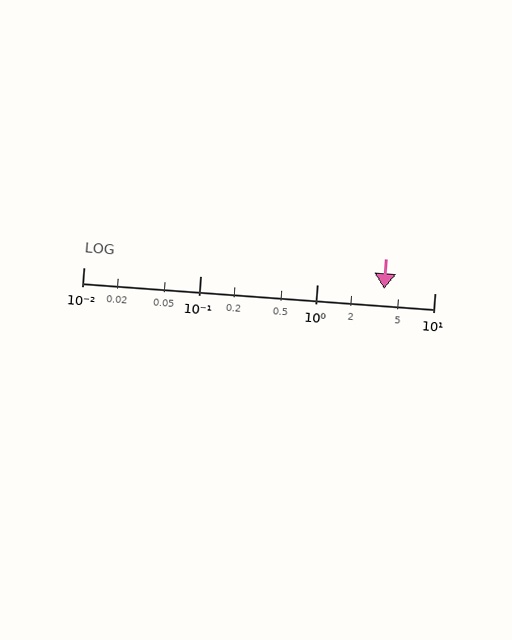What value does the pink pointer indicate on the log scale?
The pointer indicates approximately 3.7.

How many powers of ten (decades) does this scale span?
The scale spans 3 decades, from 0.01 to 10.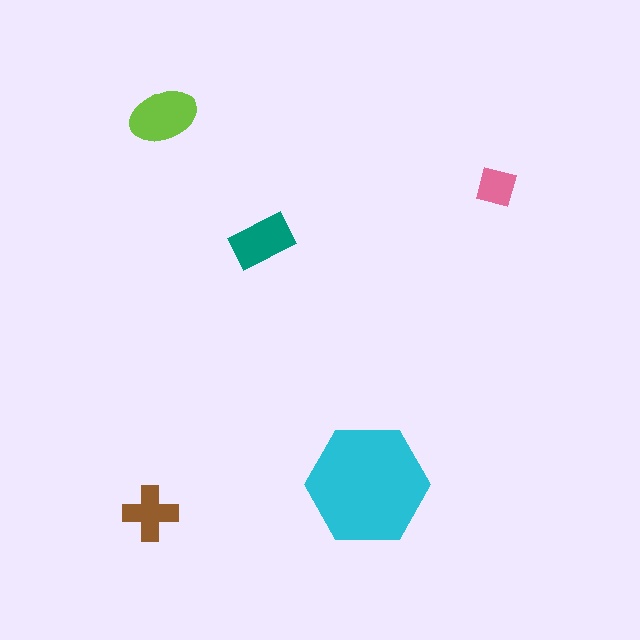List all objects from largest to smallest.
The cyan hexagon, the lime ellipse, the teal rectangle, the brown cross, the pink square.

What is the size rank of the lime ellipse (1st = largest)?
2nd.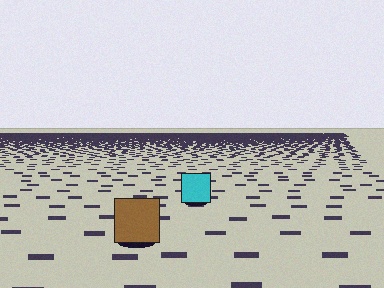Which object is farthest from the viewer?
The cyan square is farthest from the viewer. It appears smaller and the ground texture around it is denser.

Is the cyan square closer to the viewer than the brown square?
No. The brown square is closer — you can tell from the texture gradient: the ground texture is coarser near it.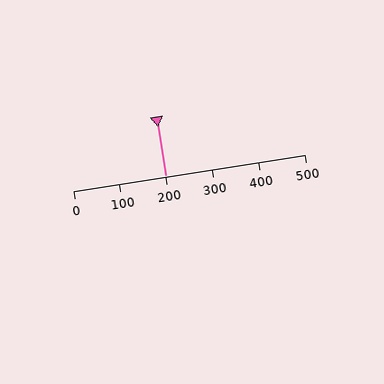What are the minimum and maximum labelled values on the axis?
The axis runs from 0 to 500.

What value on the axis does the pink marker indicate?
The marker indicates approximately 200.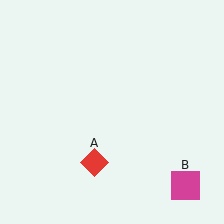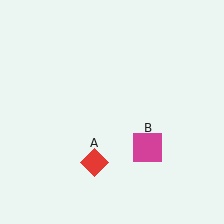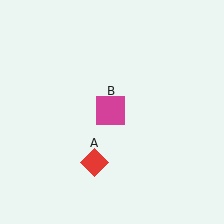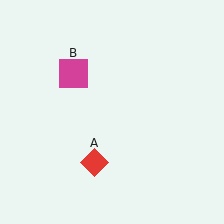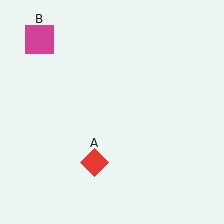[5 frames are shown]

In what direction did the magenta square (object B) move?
The magenta square (object B) moved up and to the left.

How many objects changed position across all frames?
1 object changed position: magenta square (object B).